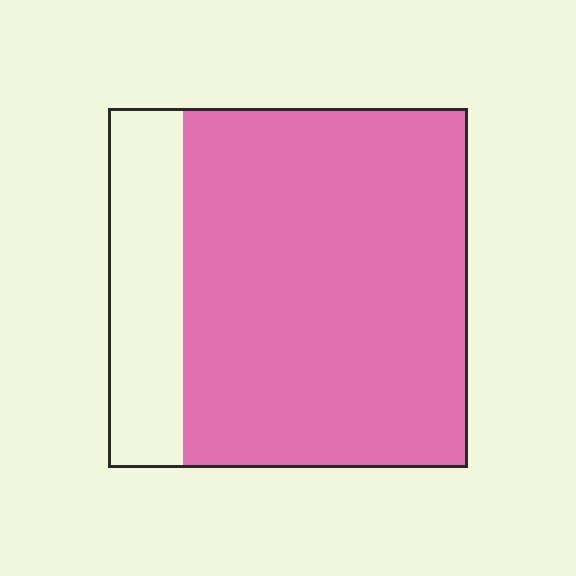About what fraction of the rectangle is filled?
About four fifths (4/5).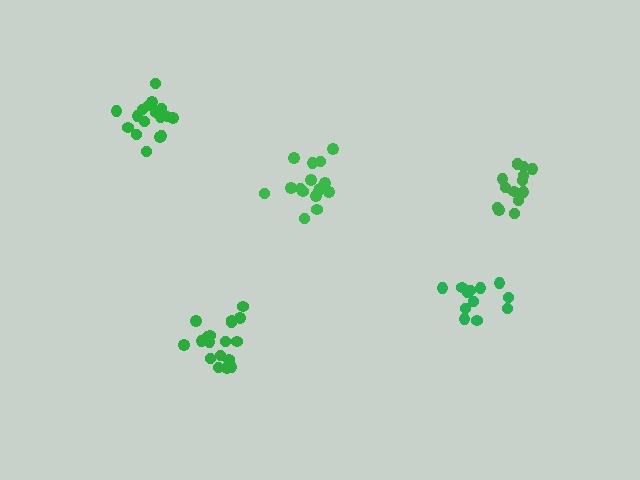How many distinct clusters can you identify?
There are 5 distinct clusters.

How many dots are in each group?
Group 1: 16 dots, Group 2: 17 dots, Group 3: 12 dots, Group 4: 18 dots, Group 5: 14 dots (77 total).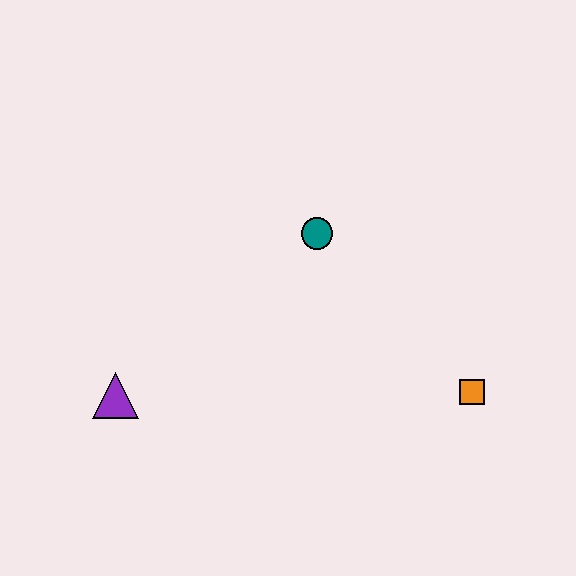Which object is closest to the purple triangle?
The teal circle is closest to the purple triangle.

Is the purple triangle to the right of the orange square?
No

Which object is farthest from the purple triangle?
The orange square is farthest from the purple triangle.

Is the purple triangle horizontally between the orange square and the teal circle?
No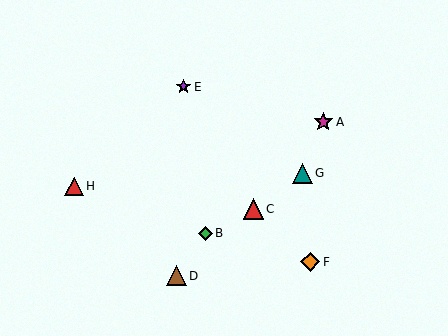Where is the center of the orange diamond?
The center of the orange diamond is at (310, 262).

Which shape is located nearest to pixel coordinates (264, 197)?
The red triangle (labeled C) at (253, 209) is nearest to that location.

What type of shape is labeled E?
Shape E is a purple star.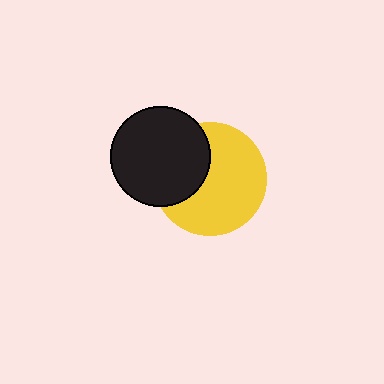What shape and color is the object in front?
The object in front is a black circle.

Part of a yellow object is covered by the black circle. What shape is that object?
It is a circle.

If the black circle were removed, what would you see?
You would see the complete yellow circle.